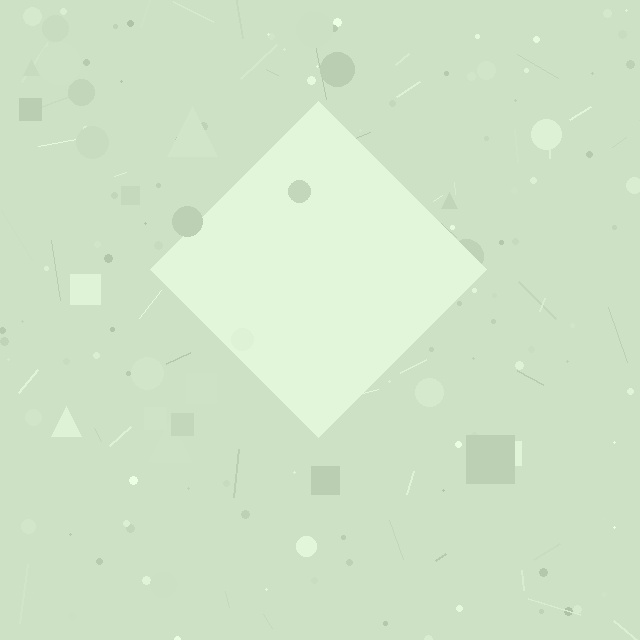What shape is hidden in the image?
A diamond is hidden in the image.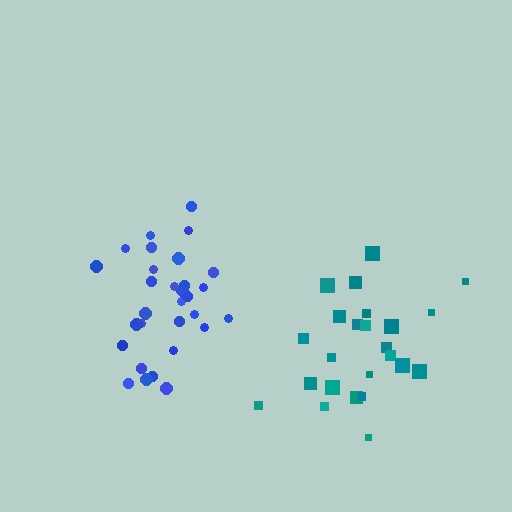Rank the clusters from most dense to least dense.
blue, teal.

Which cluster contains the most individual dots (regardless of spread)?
Blue (31).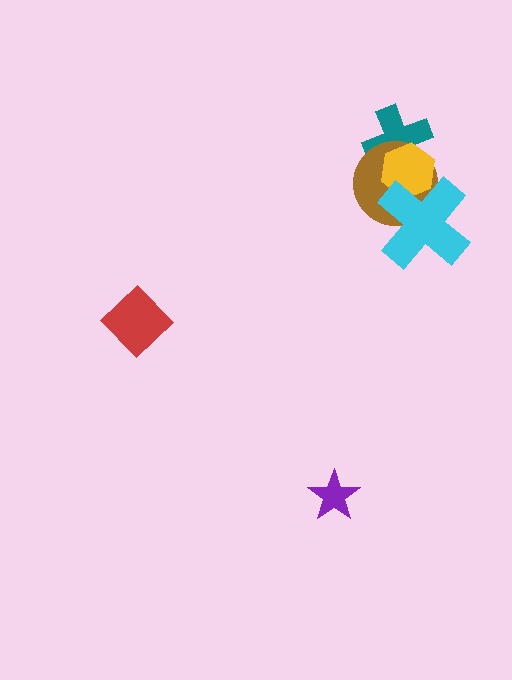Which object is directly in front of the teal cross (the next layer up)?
The brown circle is directly in front of the teal cross.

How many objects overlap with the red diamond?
0 objects overlap with the red diamond.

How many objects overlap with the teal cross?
2 objects overlap with the teal cross.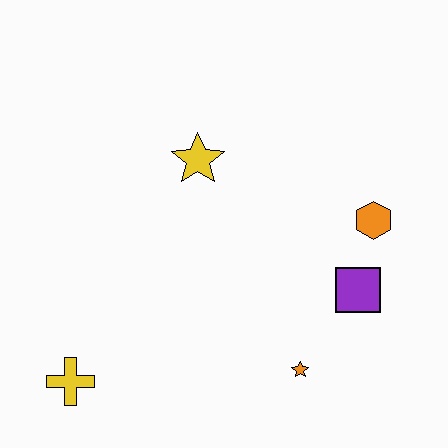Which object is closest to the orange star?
The purple square is closest to the orange star.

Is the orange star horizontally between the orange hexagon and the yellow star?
Yes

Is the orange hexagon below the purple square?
No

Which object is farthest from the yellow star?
The yellow cross is farthest from the yellow star.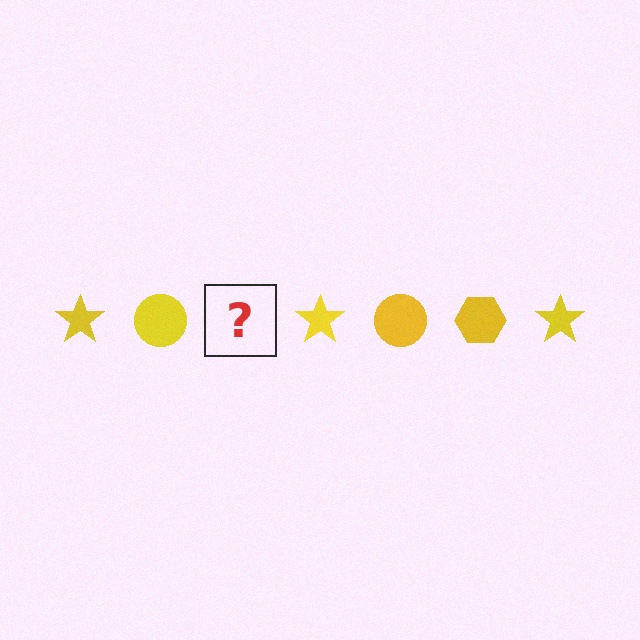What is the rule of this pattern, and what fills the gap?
The rule is that the pattern cycles through star, circle, hexagon shapes in yellow. The gap should be filled with a yellow hexagon.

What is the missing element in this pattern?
The missing element is a yellow hexagon.